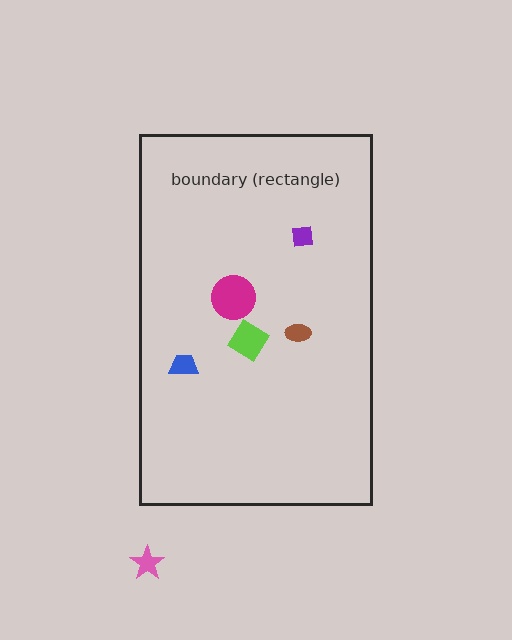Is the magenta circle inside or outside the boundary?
Inside.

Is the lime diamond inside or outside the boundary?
Inside.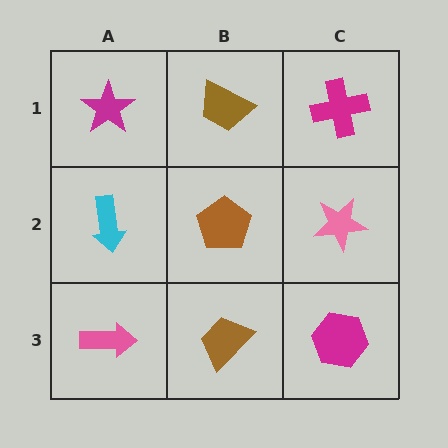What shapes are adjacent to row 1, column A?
A cyan arrow (row 2, column A), a brown trapezoid (row 1, column B).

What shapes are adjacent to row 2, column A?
A magenta star (row 1, column A), a pink arrow (row 3, column A), a brown pentagon (row 2, column B).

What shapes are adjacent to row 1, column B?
A brown pentagon (row 2, column B), a magenta star (row 1, column A), a magenta cross (row 1, column C).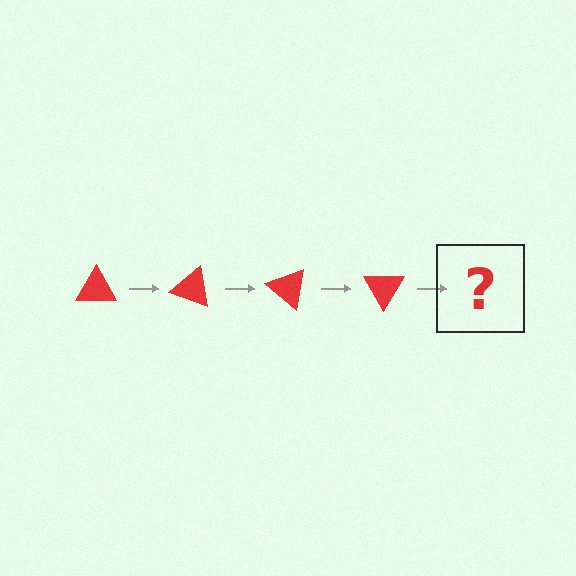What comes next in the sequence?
The next element should be a red triangle rotated 80 degrees.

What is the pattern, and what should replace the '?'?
The pattern is that the triangle rotates 20 degrees each step. The '?' should be a red triangle rotated 80 degrees.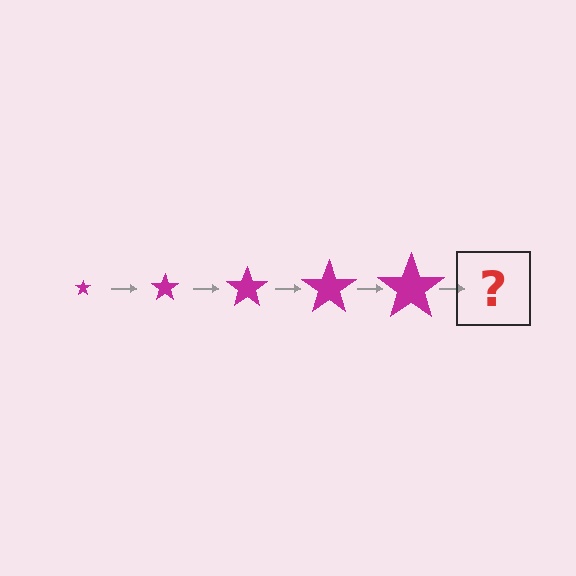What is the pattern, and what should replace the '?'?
The pattern is that the star gets progressively larger each step. The '?' should be a magenta star, larger than the previous one.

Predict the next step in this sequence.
The next step is a magenta star, larger than the previous one.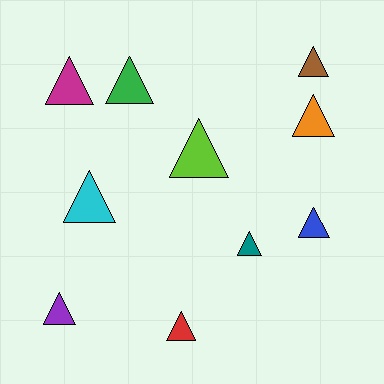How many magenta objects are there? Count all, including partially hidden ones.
There is 1 magenta object.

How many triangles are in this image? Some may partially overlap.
There are 10 triangles.